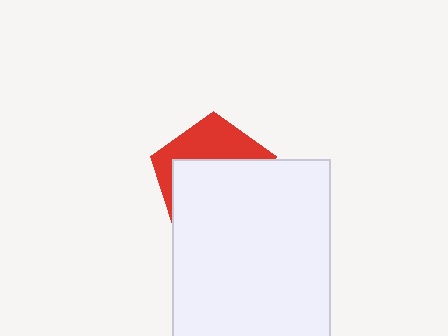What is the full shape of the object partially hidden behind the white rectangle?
The partially hidden object is a red pentagon.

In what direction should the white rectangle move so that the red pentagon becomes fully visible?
The white rectangle should move down. That is the shortest direction to clear the overlap and leave the red pentagon fully visible.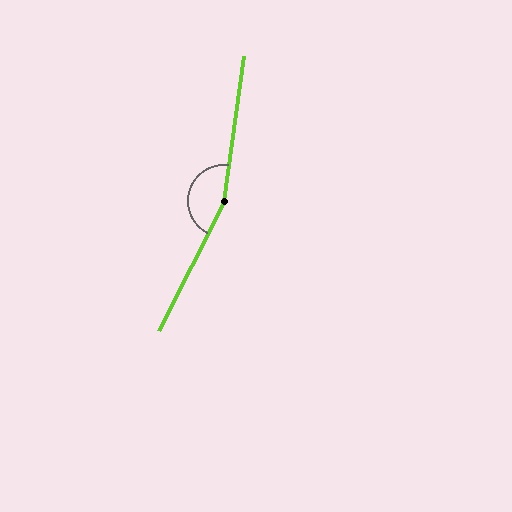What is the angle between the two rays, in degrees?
Approximately 161 degrees.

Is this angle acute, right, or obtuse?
It is obtuse.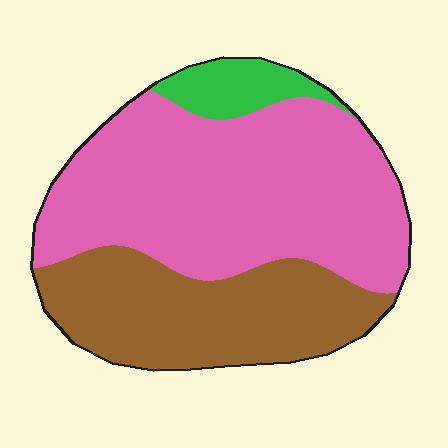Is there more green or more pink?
Pink.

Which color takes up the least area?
Green, at roughly 10%.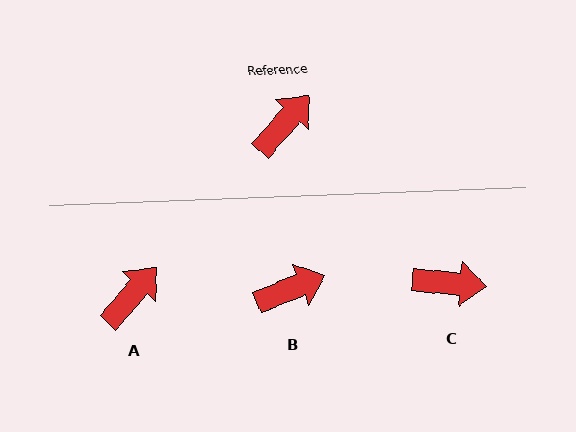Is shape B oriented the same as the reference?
No, it is off by about 27 degrees.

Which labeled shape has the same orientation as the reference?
A.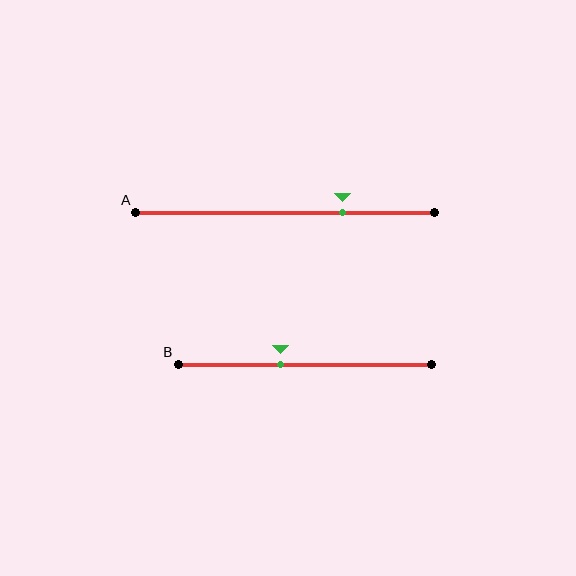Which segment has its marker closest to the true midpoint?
Segment B has its marker closest to the true midpoint.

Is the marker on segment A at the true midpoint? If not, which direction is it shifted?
No, the marker on segment A is shifted to the right by about 19% of the segment length.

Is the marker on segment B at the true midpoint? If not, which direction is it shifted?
No, the marker on segment B is shifted to the left by about 10% of the segment length.